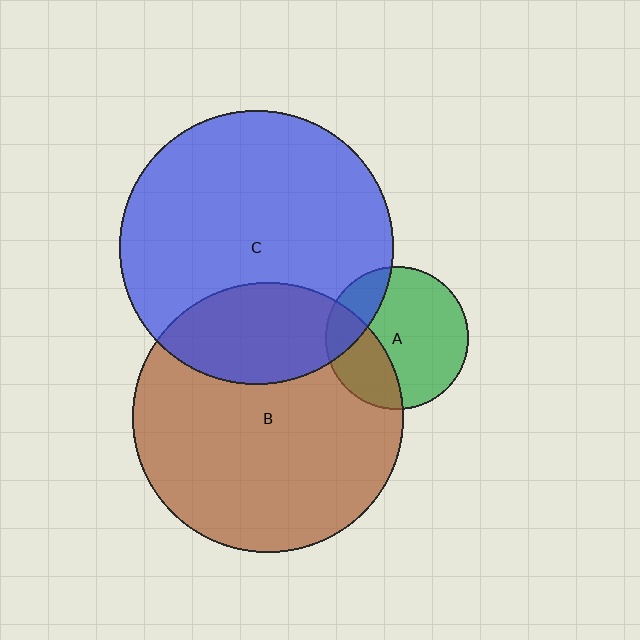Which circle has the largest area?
Circle C (blue).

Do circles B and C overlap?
Yes.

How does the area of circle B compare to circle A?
Approximately 3.6 times.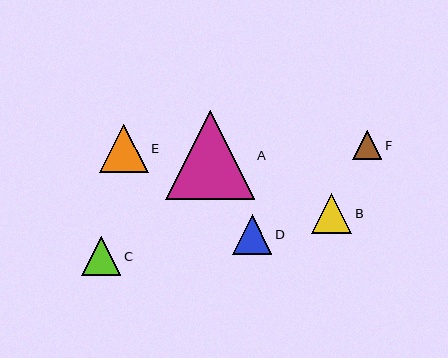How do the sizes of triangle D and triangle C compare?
Triangle D and triangle C are approximately the same size.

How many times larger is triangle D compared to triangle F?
Triangle D is approximately 1.4 times the size of triangle F.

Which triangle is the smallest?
Triangle F is the smallest with a size of approximately 29 pixels.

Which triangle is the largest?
Triangle A is the largest with a size of approximately 89 pixels.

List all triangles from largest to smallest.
From largest to smallest: A, E, D, B, C, F.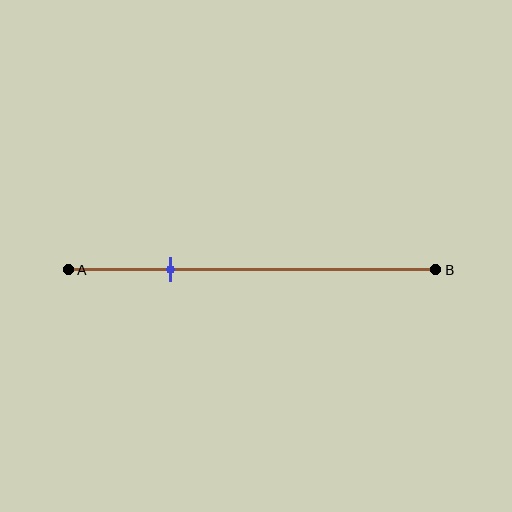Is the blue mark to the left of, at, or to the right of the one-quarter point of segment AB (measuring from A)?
The blue mark is approximately at the one-quarter point of segment AB.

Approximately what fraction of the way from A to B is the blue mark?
The blue mark is approximately 30% of the way from A to B.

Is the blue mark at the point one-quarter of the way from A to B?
Yes, the mark is approximately at the one-quarter point.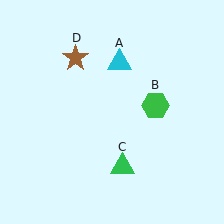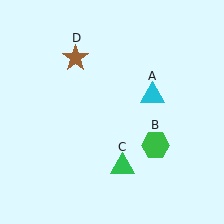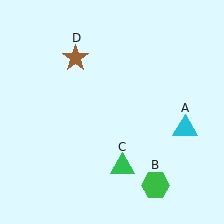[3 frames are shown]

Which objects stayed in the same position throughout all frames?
Green triangle (object C) and brown star (object D) remained stationary.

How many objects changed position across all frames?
2 objects changed position: cyan triangle (object A), green hexagon (object B).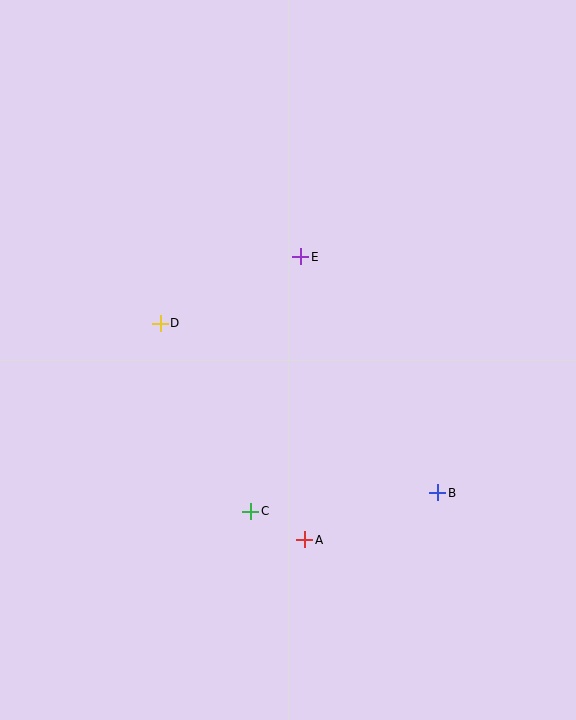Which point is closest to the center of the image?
Point E at (301, 257) is closest to the center.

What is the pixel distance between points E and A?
The distance between E and A is 283 pixels.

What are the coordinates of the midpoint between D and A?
The midpoint between D and A is at (232, 432).